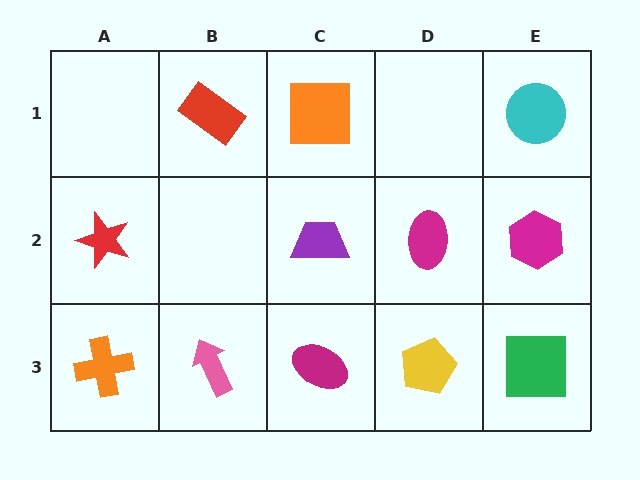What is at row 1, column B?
A red rectangle.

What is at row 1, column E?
A cyan circle.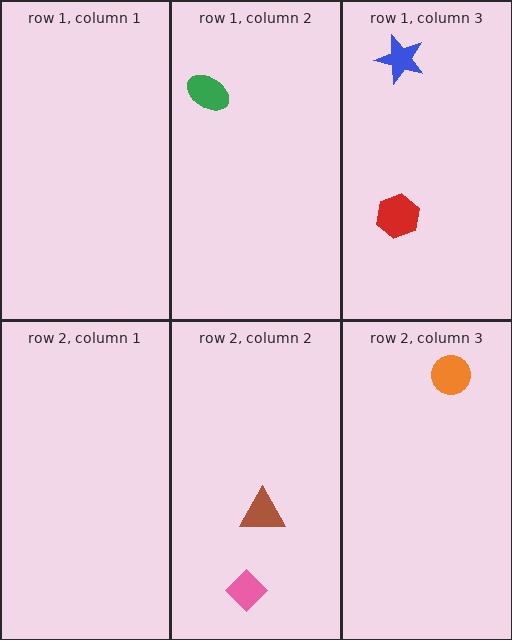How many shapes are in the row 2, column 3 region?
1.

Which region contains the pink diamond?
The row 2, column 2 region.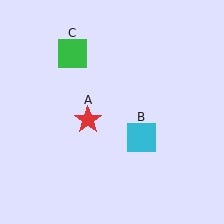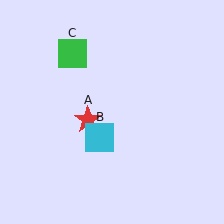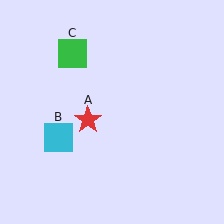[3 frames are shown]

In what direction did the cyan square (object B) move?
The cyan square (object B) moved left.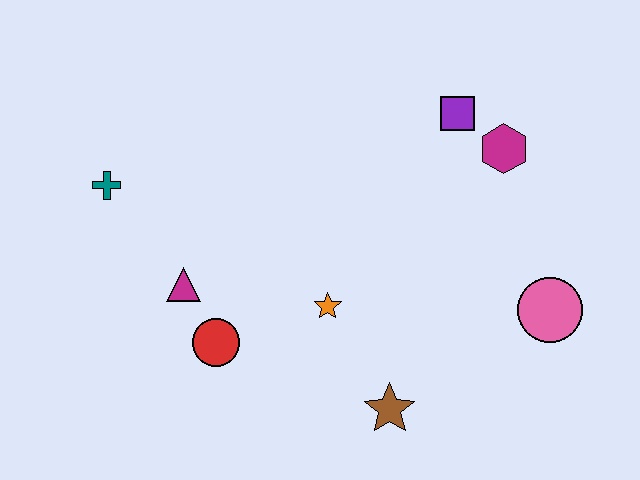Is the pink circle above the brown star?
Yes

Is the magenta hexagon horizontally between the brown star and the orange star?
No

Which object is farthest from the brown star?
The teal cross is farthest from the brown star.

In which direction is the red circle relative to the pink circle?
The red circle is to the left of the pink circle.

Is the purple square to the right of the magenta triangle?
Yes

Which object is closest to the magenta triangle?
The red circle is closest to the magenta triangle.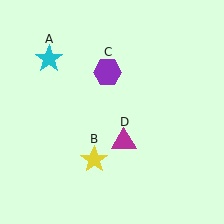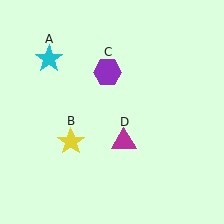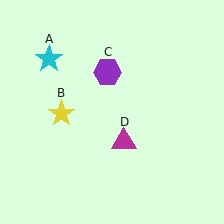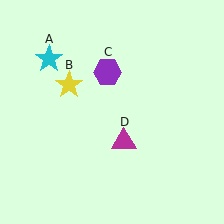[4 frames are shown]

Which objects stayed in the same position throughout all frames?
Cyan star (object A) and purple hexagon (object C) and magenta triangle (object D) remained stationary.